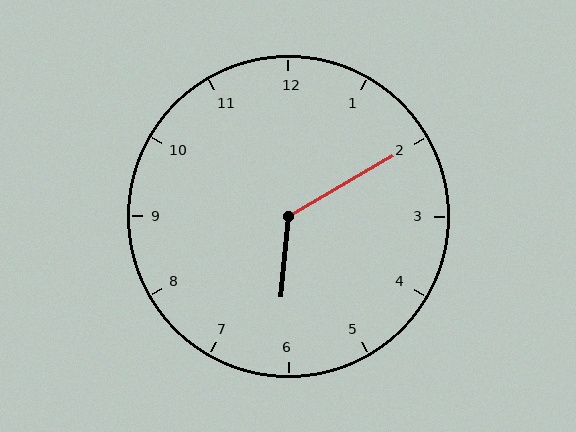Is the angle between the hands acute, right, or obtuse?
It is obtuse.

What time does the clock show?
6:10.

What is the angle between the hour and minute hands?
Approximately 125 degrees.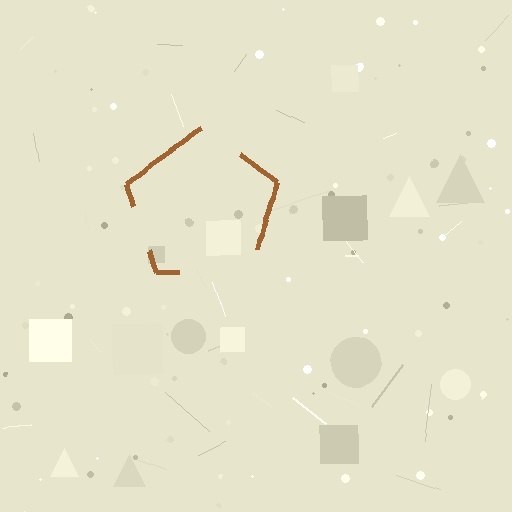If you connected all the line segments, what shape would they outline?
They would outline a pentagon.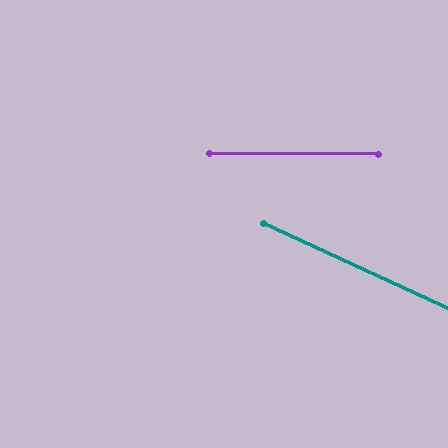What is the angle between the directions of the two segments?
Approximately 25 degrees.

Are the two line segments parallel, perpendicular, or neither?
Neither parallel nor perpendicular — they differ by about 25°.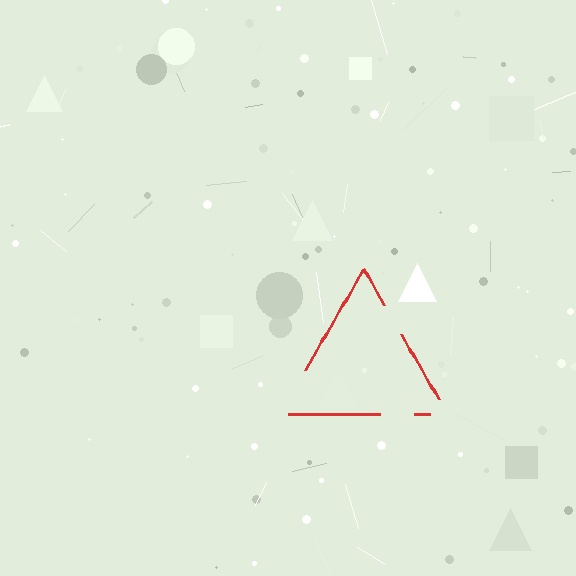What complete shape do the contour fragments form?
The contour fragments form a triangle.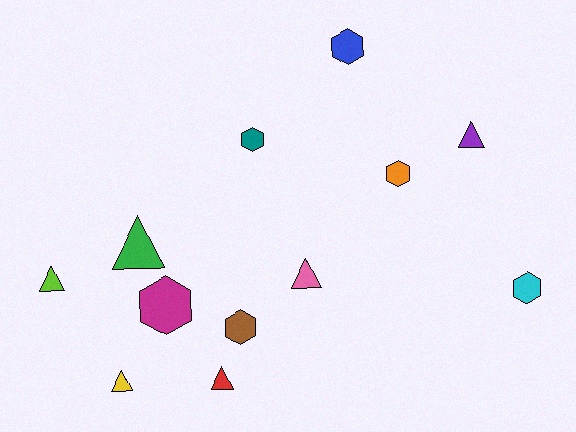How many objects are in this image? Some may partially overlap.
There are 12 objects.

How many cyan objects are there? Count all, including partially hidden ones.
There is 1 cyan object.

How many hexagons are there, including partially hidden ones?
There are 6 hexagons.